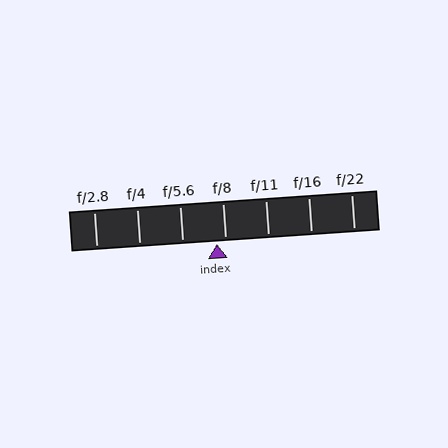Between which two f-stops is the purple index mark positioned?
The index mark is between f/5.6 and f/8.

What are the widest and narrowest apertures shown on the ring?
The widest aperture shown is f/2.8 and the narrowest is f/22.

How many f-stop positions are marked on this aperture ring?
There are 7 f-stop positions marked.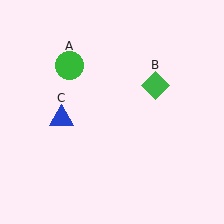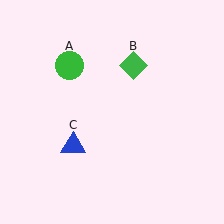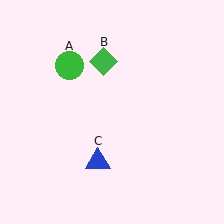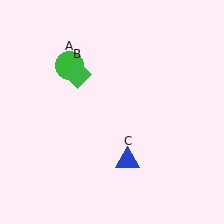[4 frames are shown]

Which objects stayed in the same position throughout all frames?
Green circle (object A) remained stationary.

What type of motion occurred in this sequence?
The green diamond (object B), blue triangle (object C) rotated counterclockwise around the center of the scene.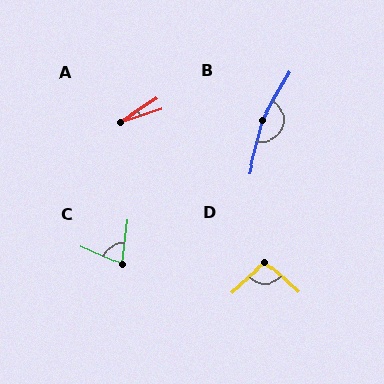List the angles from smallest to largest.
A (15°), C (72°), D (95°), B (163°).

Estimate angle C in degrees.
Approximately 72 degrees.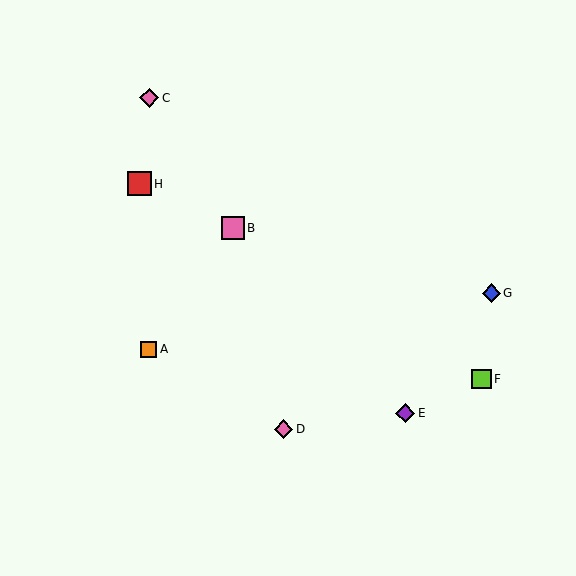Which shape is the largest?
The red square (labeled H) is the largest.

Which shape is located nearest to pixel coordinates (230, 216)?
The pink square (labeled B) at (233, 228) is nearest to that location.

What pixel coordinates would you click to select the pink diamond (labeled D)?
Click at (284, 429) to select the pink diamond D.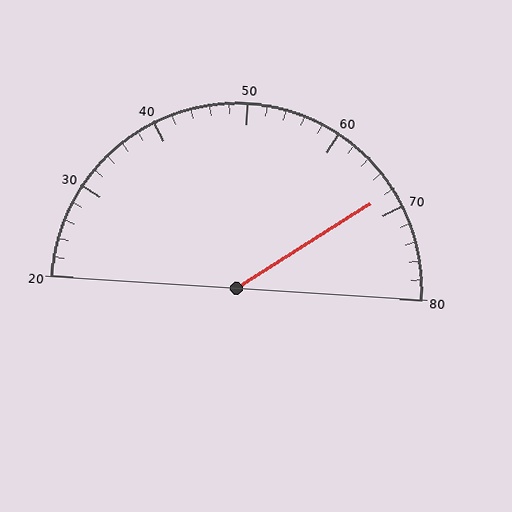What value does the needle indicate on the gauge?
The needle indicates approximately 68.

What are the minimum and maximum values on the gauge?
The gauge ranges from 20 to 80.